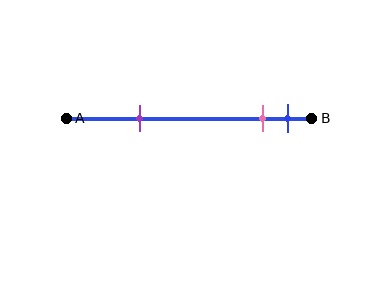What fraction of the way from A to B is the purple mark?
The purple mark is approximately 30% (0.3) of the way from A to B.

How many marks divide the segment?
There are 3 marks dividing the segment.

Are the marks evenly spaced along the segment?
No, the marks are not evenly spaced.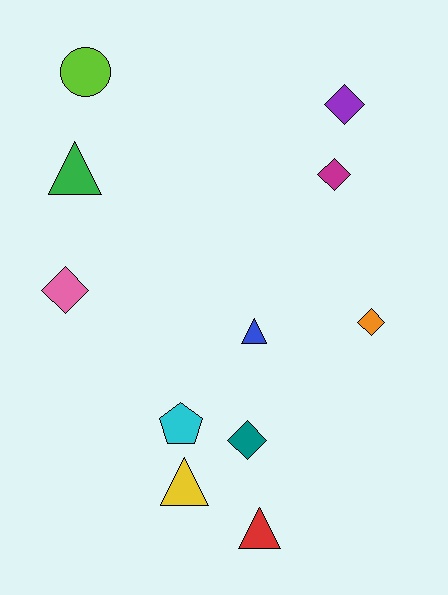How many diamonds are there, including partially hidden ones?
There are 5 diamonds.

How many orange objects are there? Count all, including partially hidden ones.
There is 1 orange object.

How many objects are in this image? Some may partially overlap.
There are 11 objects.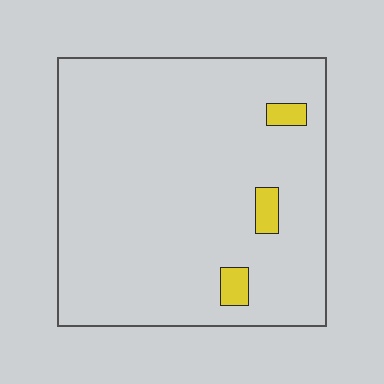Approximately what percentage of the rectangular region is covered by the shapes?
Approximately 5%.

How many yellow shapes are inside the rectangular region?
3.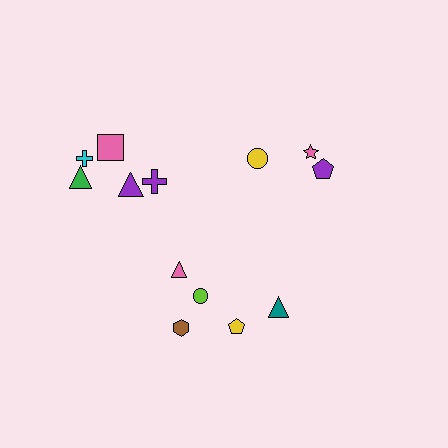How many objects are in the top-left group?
There are 6 objects.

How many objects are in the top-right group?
There are 3 objects.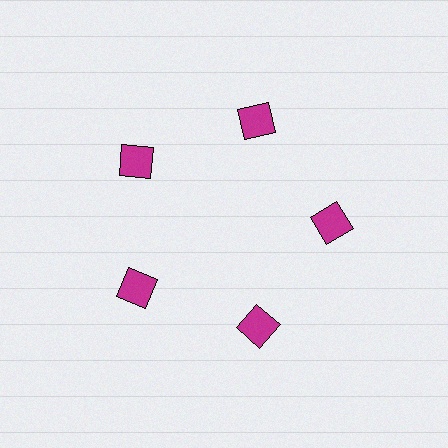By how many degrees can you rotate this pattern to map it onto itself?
The pattern maps onto itself every 72 degrees of rotation.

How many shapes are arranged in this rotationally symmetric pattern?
There are 5 shapes, arranged in 5 groups of 1.